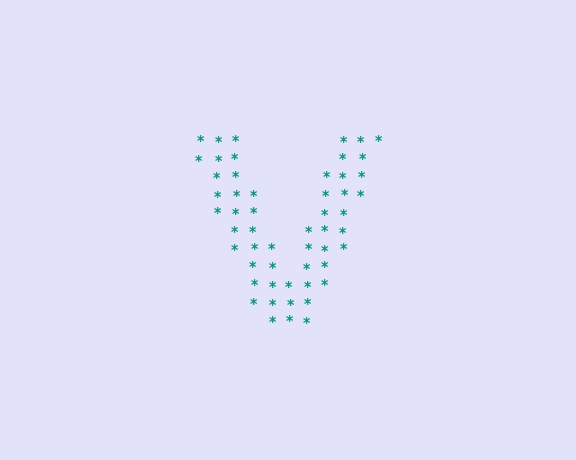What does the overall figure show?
The overall figure shows the letter V.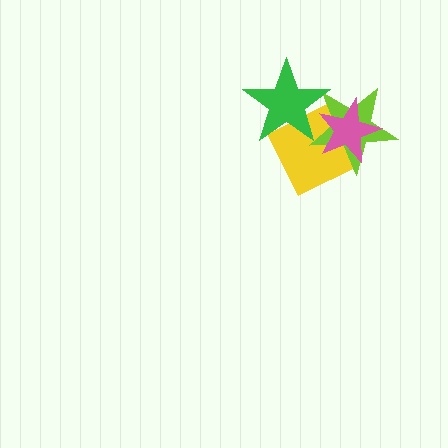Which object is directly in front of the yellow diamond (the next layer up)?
The lime star is directly in front of the yellow diamond.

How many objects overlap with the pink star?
3 objects overlap with the pink star.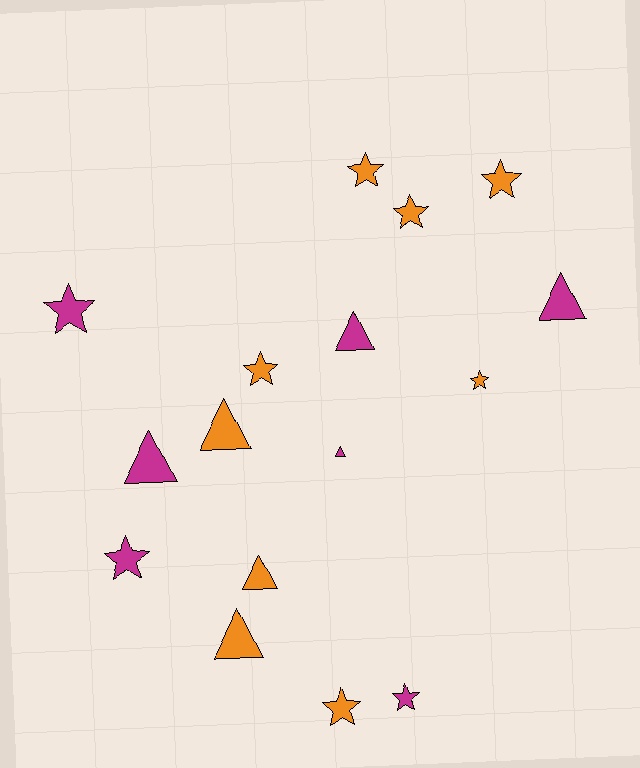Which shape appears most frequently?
Star, with 9 objects.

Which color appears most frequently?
Orange, with 9 objects.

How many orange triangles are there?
There are 3 orange triangles.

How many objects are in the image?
There are 16 objects.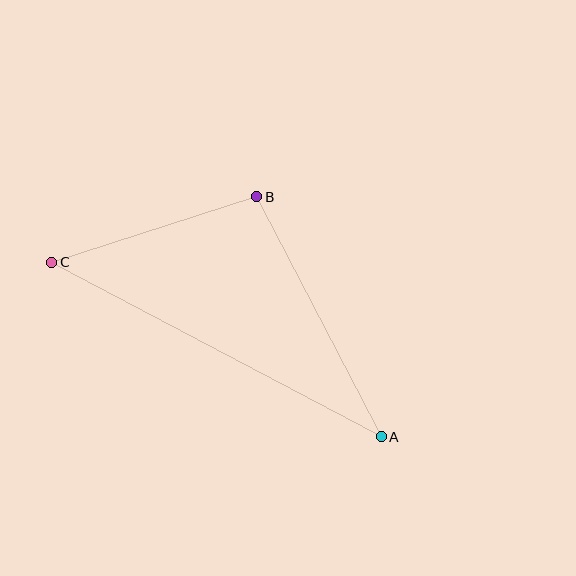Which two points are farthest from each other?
Points A and C are farthest from each other.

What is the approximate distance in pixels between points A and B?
The distance between A and B is approximately 270 pixels.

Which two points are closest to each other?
Points B and C are closest to each other.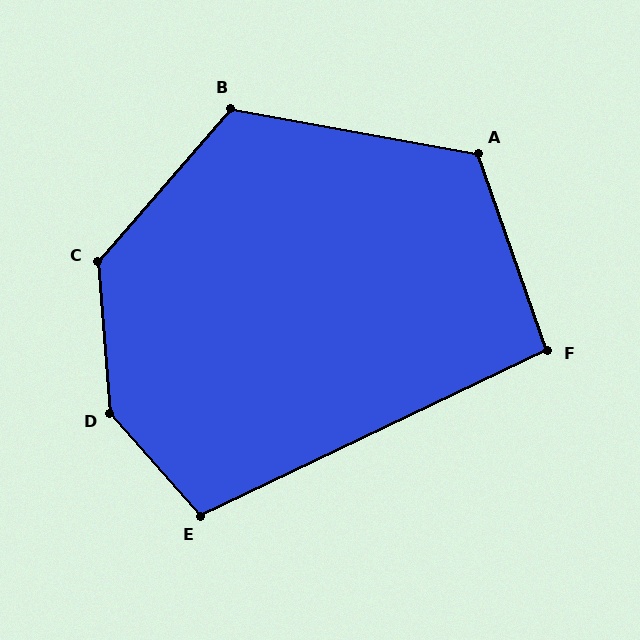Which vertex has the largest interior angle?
D, at approximately 143 degrees.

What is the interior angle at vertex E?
Approximately 106 degrees (obtuse).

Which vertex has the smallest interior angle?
F, at approximately 96 degrees.